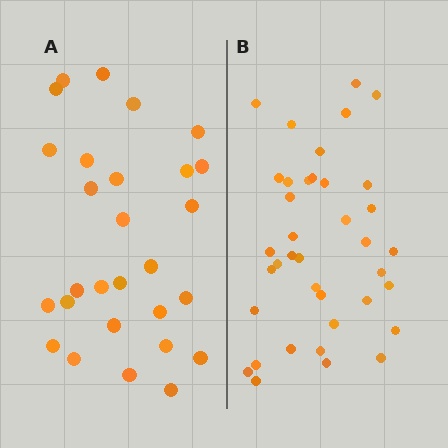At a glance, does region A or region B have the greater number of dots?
Region B (the right region) has more dots.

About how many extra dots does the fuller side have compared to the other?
Region B has roughly 10 or so more dots than region A.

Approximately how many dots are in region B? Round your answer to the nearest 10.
About 40 dots. (The exact count is 38, which rounds to 40.)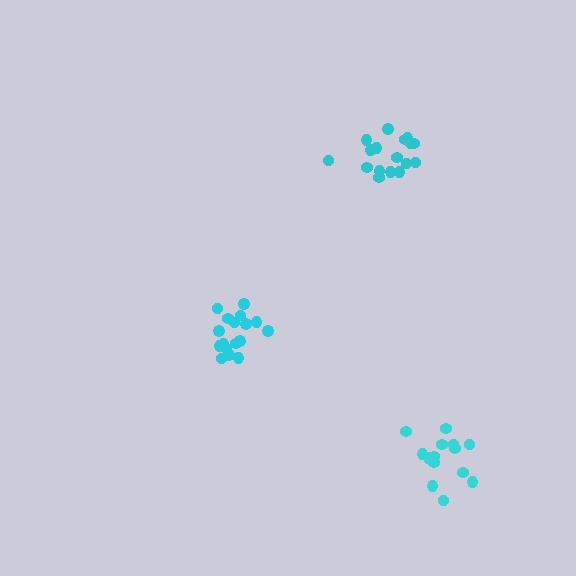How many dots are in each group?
Group 1: 14 dots, Group 2: 17 dots, Group 3: 17 dots (48 total).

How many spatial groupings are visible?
There are 3 spatial groupings.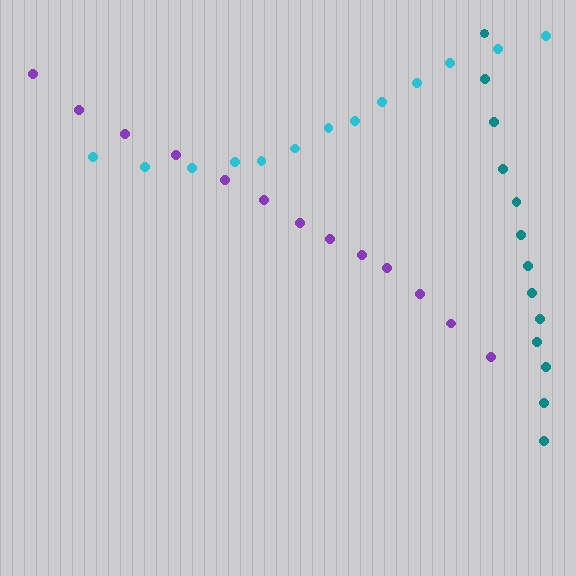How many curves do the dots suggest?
There are 3 distinct paths.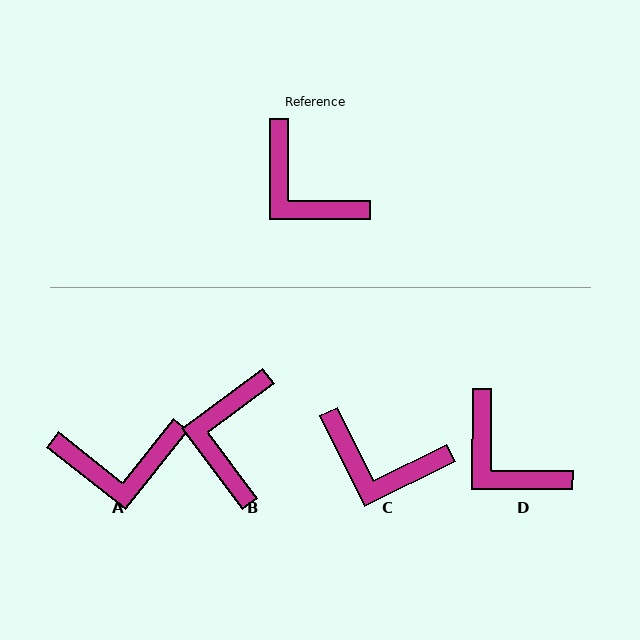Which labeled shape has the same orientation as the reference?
D.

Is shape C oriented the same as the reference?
No, it is off by about 26 degrees.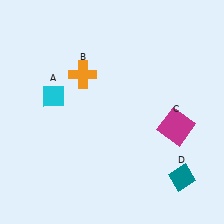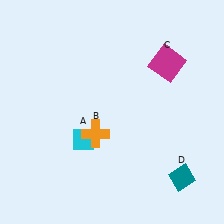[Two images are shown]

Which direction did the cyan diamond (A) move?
The cyan diamond (A) moved down.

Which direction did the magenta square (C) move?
The magenta square (C) moved up.